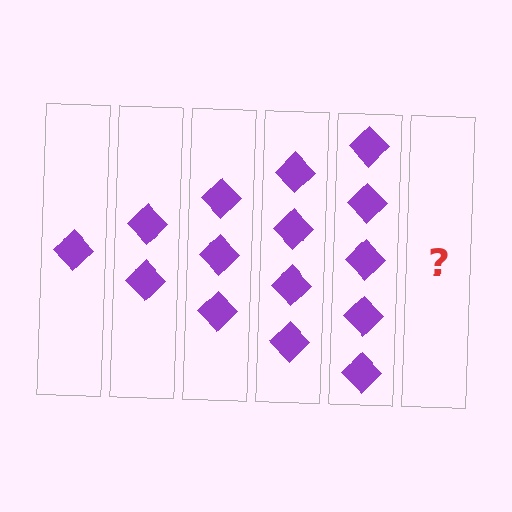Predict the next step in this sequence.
The next step is 6 diamonds.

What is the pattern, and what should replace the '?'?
The pattern is that each step adds one more diamond. The '?' should be 6 diamonds.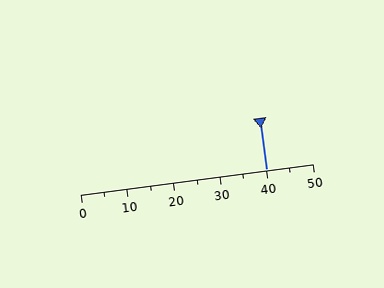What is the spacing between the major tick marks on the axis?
The major ticks are spaced 10 apart.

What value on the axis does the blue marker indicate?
The marker indicates approximately 40.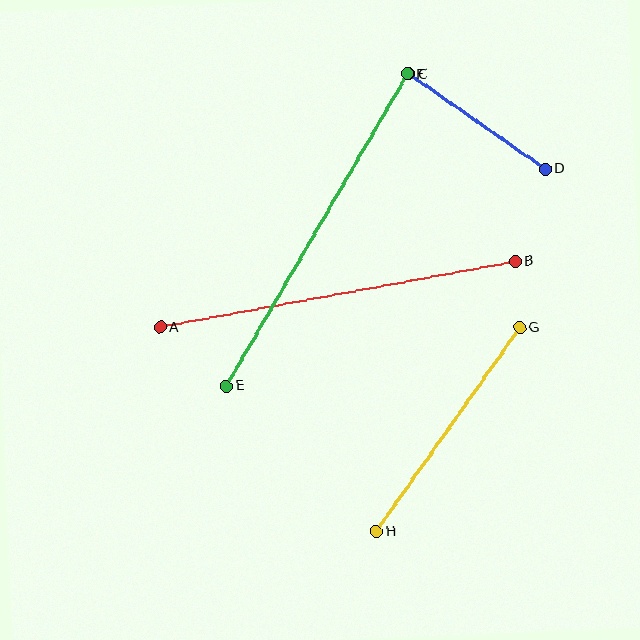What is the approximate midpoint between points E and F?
The midpoint is at approximately (317, 230) pixels.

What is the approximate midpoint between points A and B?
The midpoint is at approximately (338, 294) pixels.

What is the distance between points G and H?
The distance is approximately 249 pixels.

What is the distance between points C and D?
The distance is approximately 166 pixels.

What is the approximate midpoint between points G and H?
The midpoint is at approximately (448, 430) pixels.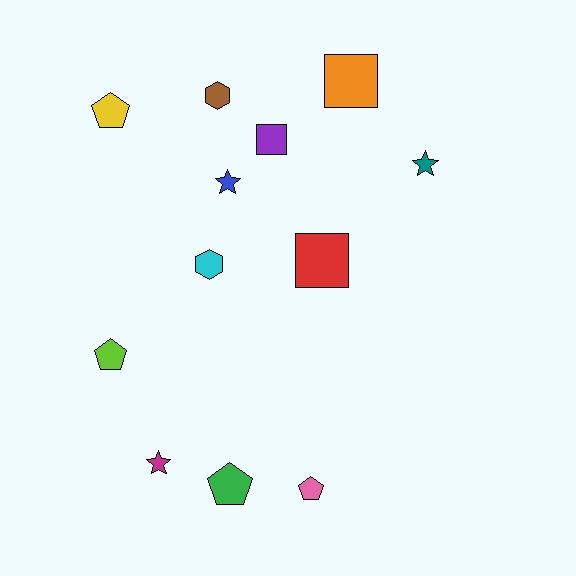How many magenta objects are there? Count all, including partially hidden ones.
There is 1 magenta object.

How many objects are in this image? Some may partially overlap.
There are 12 objects.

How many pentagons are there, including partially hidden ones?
There are 4 pentagons.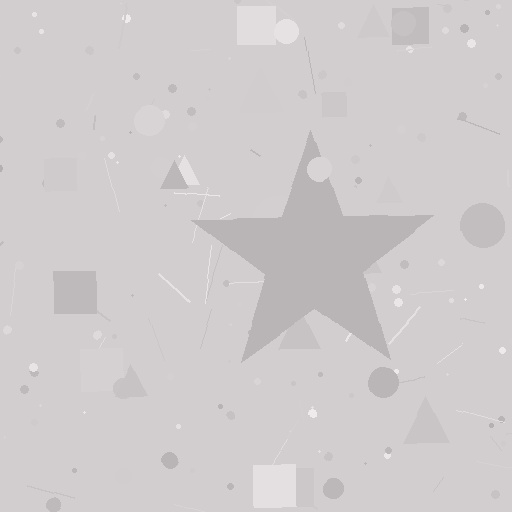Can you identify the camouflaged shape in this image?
The camouflaged shape is a star.